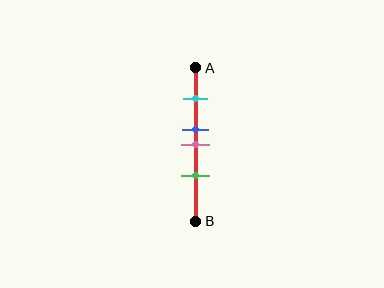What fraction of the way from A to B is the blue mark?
The blue mark is approximately 40% (0.4) of the way from A to B.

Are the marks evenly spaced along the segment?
No, the marks are not evenly spaced.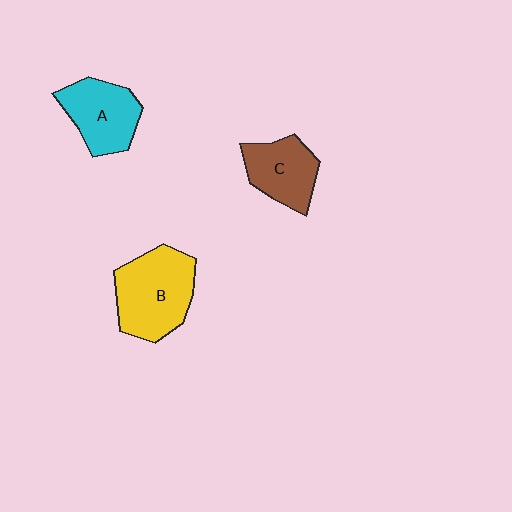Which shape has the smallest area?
Shape C (brown).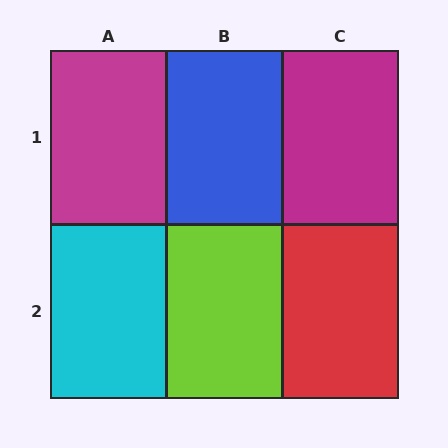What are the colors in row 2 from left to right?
Cyan, lime, red.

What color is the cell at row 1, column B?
Blue.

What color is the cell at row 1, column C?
Magenta.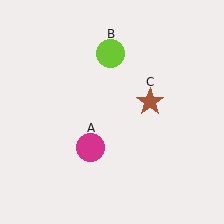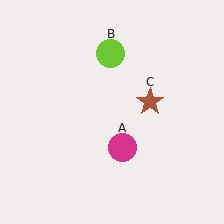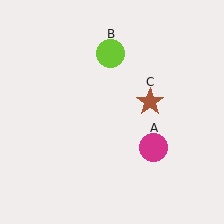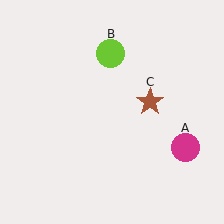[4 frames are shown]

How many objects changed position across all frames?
1 object changed position: magenta circle (object A).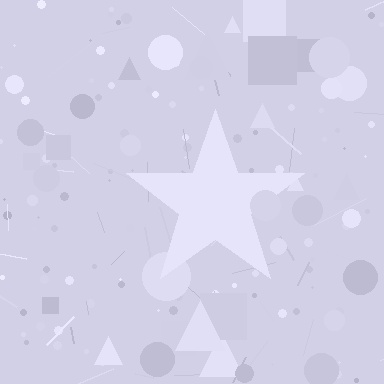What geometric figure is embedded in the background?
A star is embedded in the background.